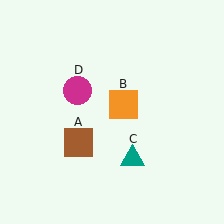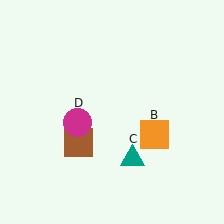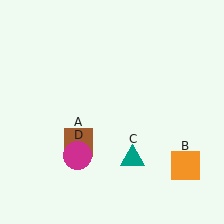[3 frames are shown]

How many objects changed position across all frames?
2 objects changed position: orange square (object B), magenta circle (object D).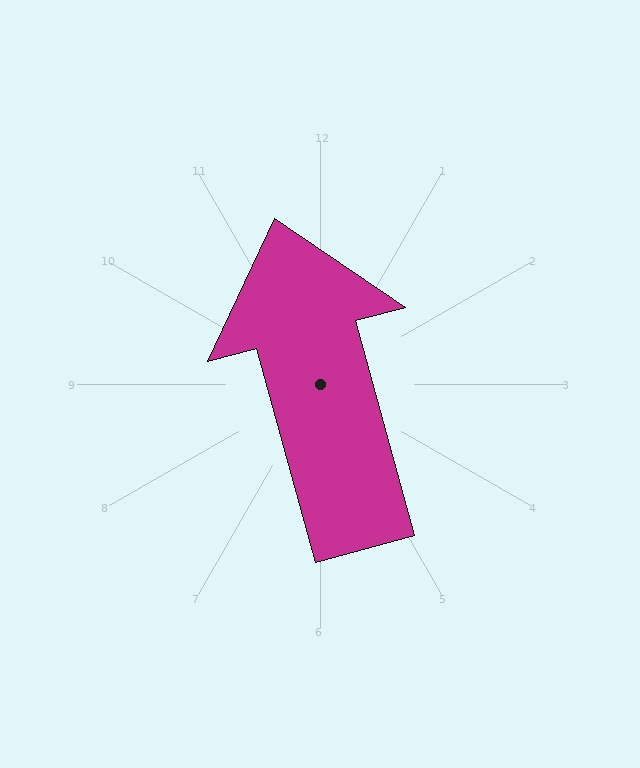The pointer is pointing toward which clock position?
Roughly 11 o'clock.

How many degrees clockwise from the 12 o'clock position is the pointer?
Approximately 345 degrees.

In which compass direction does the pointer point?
North.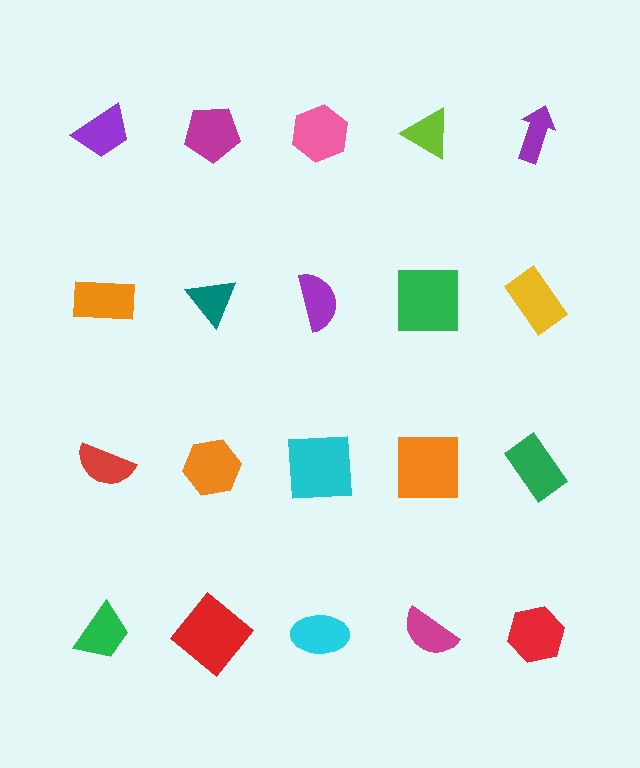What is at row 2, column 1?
An orange rectangle.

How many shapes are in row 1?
5 shapes.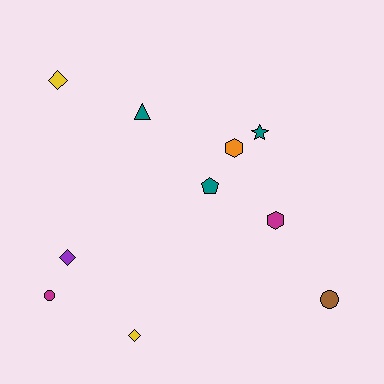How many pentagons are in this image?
There is 1 pentagon.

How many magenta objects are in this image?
There are 2 magenta objects.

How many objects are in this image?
There are 10 objects.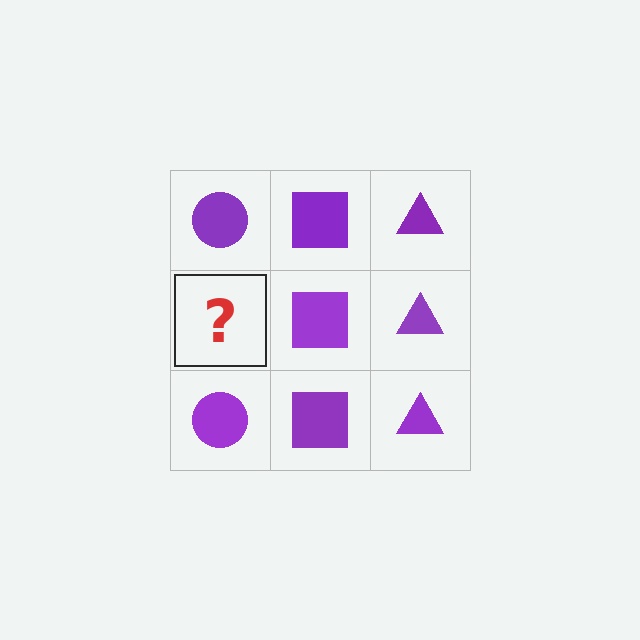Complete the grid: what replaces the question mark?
The question mark should be replaced with a purple circle.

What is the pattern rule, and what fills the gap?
The rule is that each column has a consistent shape. The gap should be filled with a purple circle.